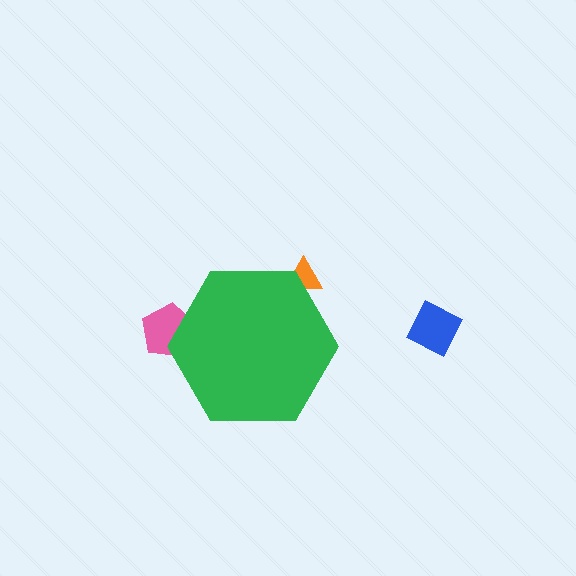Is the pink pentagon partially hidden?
Yes, the pink pentagon is partially hidden behind the green hexagon.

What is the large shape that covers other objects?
A green hexagon.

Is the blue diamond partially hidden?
No, the blue diamond is fully visible.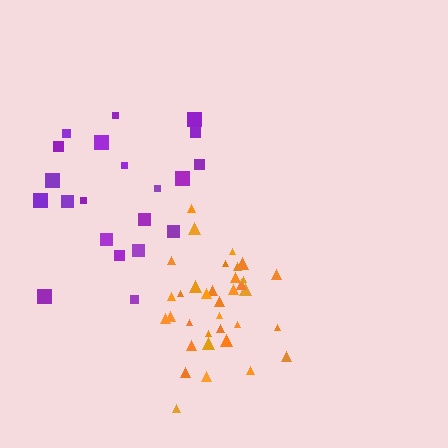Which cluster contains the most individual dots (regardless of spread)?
Orange (35).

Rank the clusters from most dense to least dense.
orange, purple.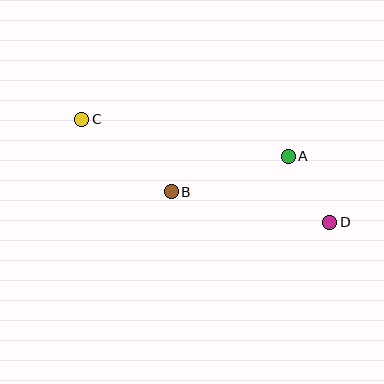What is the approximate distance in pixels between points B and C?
The distance between B and C is approximately 115 pixels.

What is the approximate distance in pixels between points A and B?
The distance between A and B is approximately 122 pixels.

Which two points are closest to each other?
Points A and D are closest to each other.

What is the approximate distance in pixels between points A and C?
The distance between A and C is approximately 210 pixels.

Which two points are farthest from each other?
Points C and D are farthest from each other.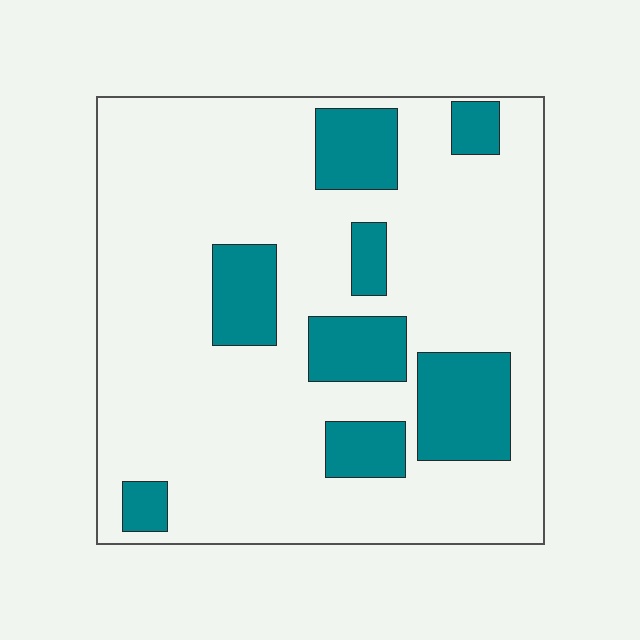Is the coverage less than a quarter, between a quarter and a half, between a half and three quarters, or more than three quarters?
Less than a quarter.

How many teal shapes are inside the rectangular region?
8.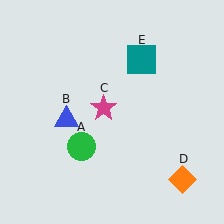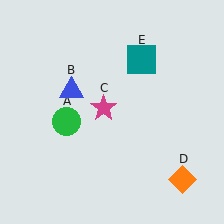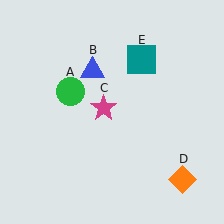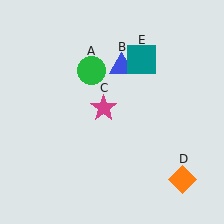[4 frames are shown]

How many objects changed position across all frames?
2 objects changed position: green circle (object A), blue triangle (object B).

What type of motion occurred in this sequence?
The green circle (object A), blue triangle (object B) rotated clockwise around the center of the scene.